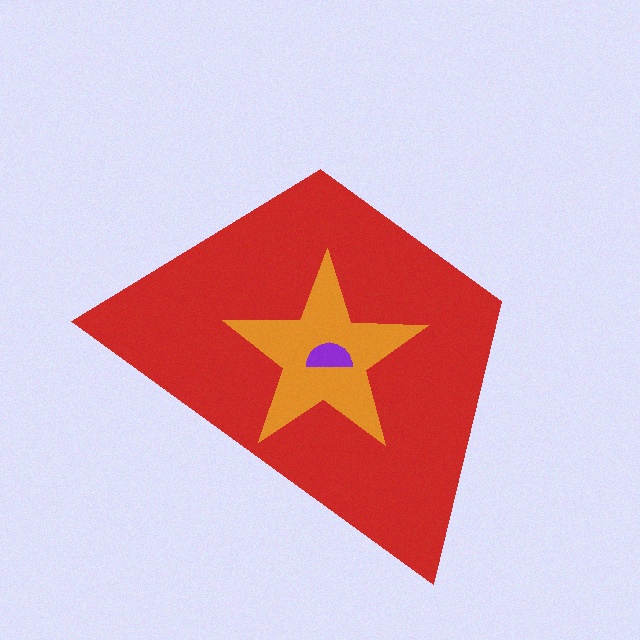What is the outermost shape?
The red trapezoid.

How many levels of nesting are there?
3.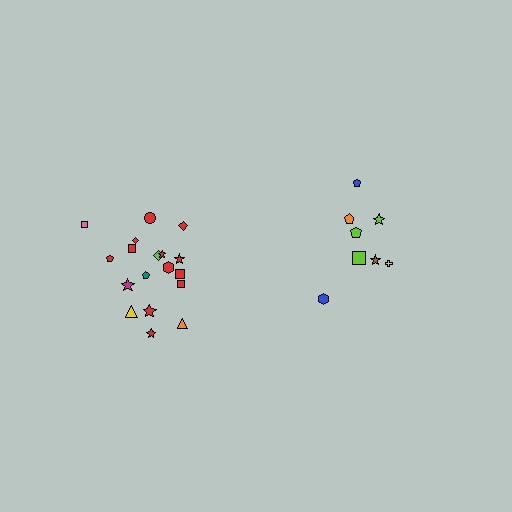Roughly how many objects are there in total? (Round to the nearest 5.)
Roughly 25 objects in total.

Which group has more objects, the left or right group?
The left group.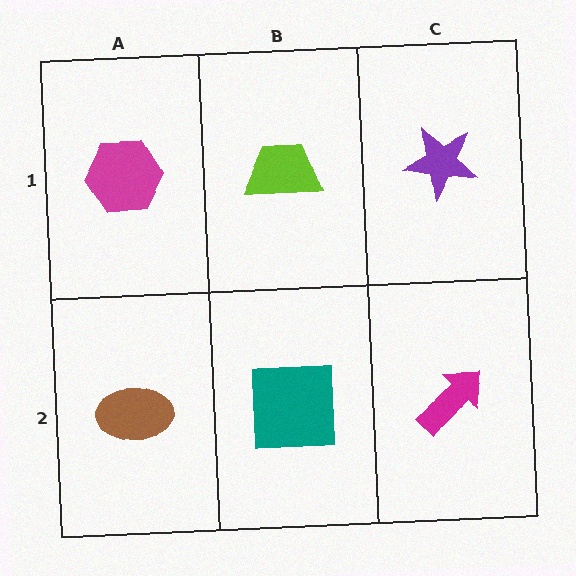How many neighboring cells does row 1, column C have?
2.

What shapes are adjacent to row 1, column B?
A teal square (row 2, column B), a magenta hexagon (row 1, column A), a purple star (row 1, column C).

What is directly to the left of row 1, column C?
A lime trapezoid.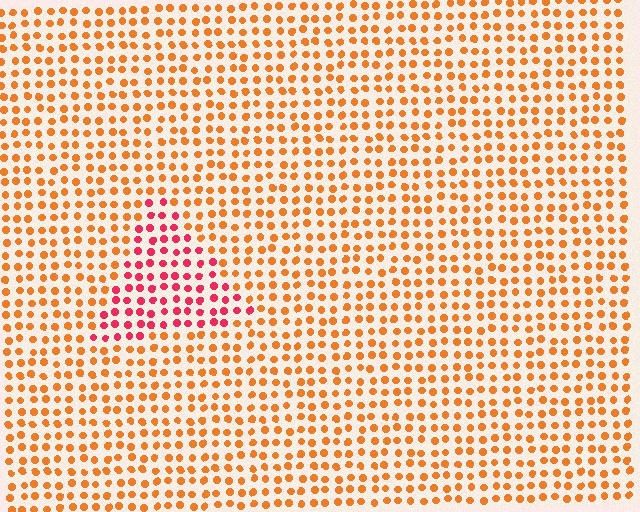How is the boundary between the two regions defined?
The boundary is defined purely by a slight shift in hue (about 41 degrees). Spacing, size, and orientation are identical on both sides.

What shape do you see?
I see a triangle.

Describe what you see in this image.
The image is filled with small orange elements in a uniform arrangement. A triangle-shaped region is visible where the elements are tinted to a slightly different hue, forming a subtle color boundary.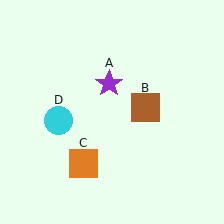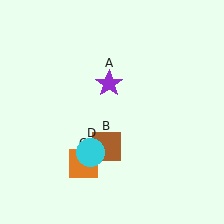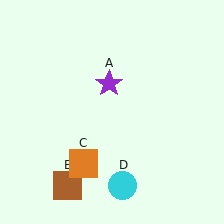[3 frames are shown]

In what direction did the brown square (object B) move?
The brown square (object B) moved down and to the left.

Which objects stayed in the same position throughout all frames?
Purple star (object A) and orange square (object C) remained stationary.